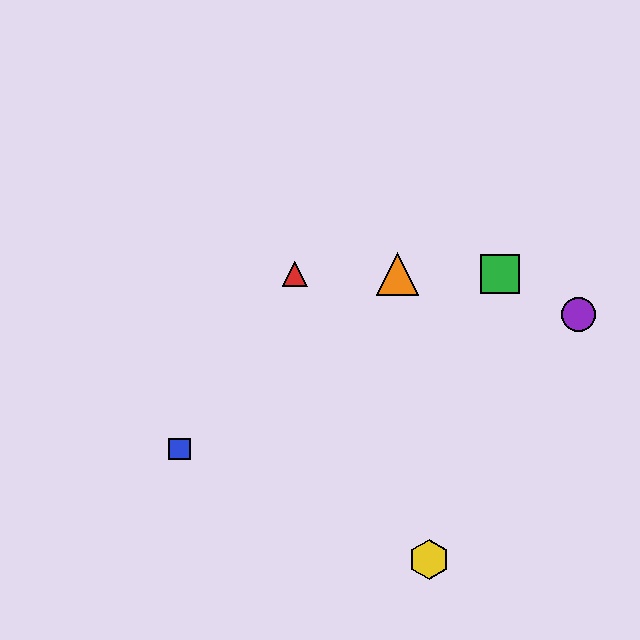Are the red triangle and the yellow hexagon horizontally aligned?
No, the red triangle is at y≈274 and the yellow hexagon is at y≈559.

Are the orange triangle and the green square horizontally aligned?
Yes, both are at y≈274.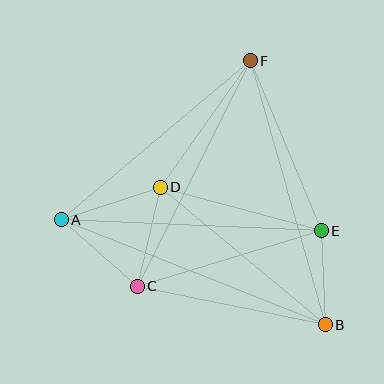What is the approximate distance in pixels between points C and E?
The distance between C and E is approximately 192 pixels.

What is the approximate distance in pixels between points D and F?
The distance between D and F is approximately 155 pixels.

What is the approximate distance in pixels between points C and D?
The distance between C and D is approximately 102 pixels.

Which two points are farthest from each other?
Points A and B are farthest from each other.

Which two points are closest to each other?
Points B and E are closest to each other.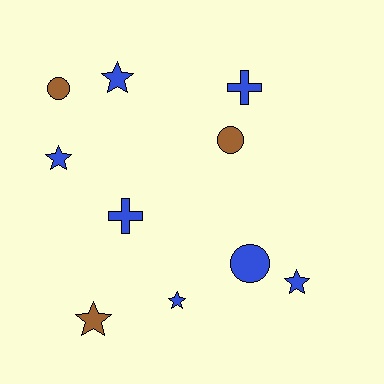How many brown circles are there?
There are 2 brown circles.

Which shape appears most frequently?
Star, with 5 objects.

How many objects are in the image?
There are 10 objects.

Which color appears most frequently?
Blue, with 7 objects.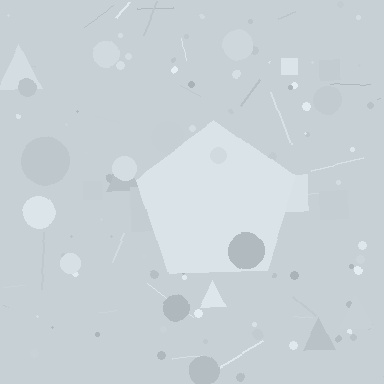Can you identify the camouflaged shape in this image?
The camouflaged shape is a pentagon.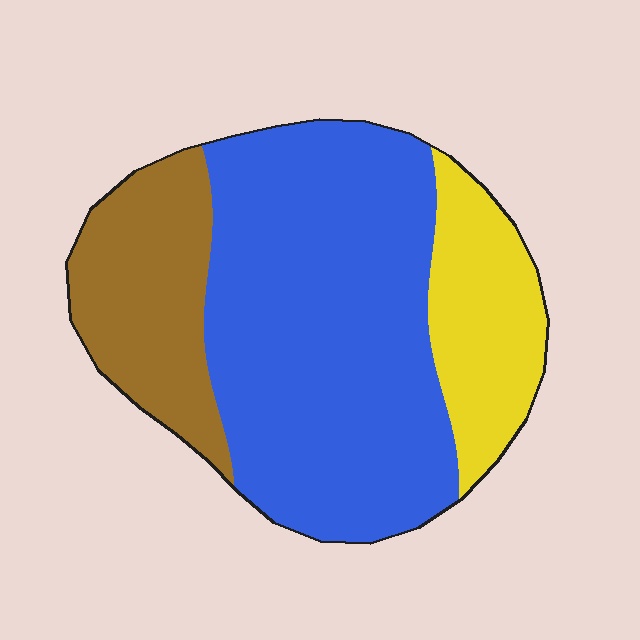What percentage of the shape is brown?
Brown covers 22% of the shape.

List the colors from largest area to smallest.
From largest to smallest: blue, brown, yellow.